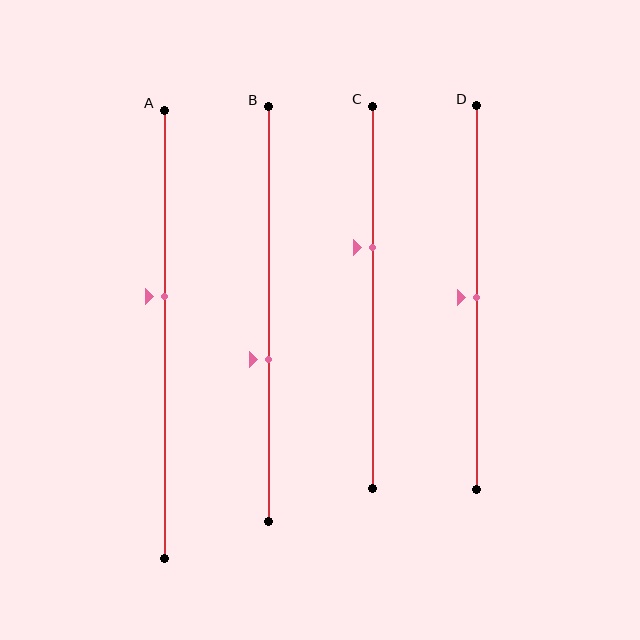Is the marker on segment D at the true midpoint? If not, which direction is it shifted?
Yes, the marker on segment D is at the true midpoint.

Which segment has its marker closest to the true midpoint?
Segment D has its marker closest to the true midpoint.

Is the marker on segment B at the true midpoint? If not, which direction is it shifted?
No, the marker on segment B is shifted downward by about 11% of the segment length.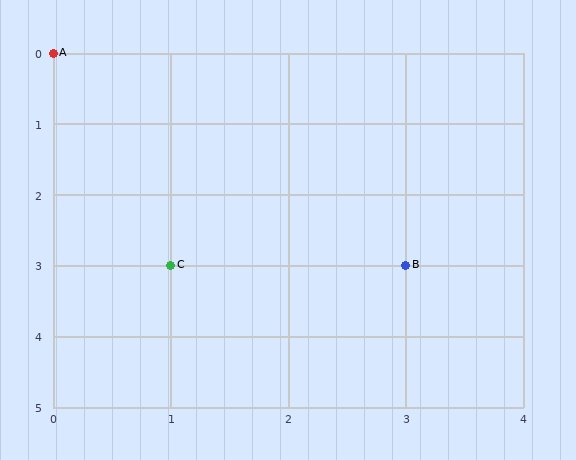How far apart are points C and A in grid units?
Points C and A are 1 column and 3 rows apart (about 3.2 grid units diagonally).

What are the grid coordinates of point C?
Point C is at grid coordinates (1, 3).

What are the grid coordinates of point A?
Point A is at grid coordinates (0, 0).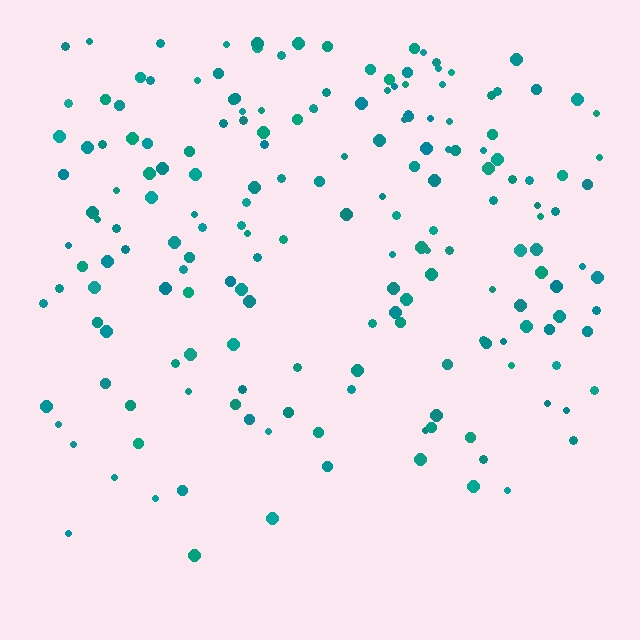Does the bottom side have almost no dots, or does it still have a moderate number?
Still a moderate number, just noticeably fewer than the top.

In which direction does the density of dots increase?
From bottom to top, with the top side densest.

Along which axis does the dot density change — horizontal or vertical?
Vertical.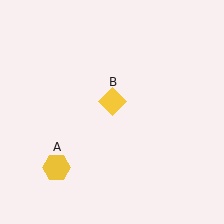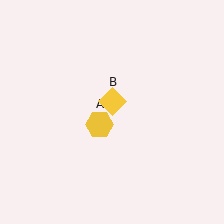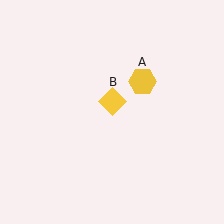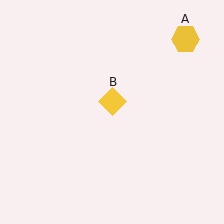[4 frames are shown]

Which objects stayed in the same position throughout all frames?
Yellow diamond (object B) remained stationary.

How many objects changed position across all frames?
1 object changed position: yellow hexagon (object A).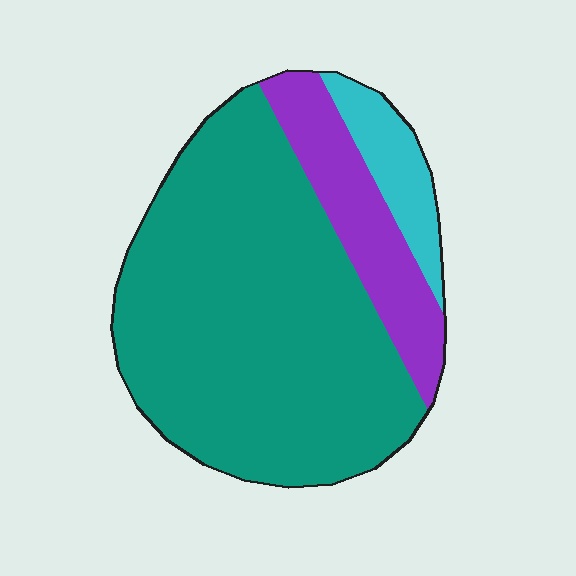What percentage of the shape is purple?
Purple takes up about one sixth (1/6) of the shape.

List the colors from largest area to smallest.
From largest to smallest: teal, purple, cyan.